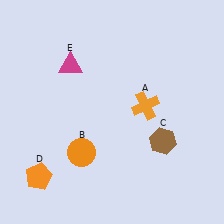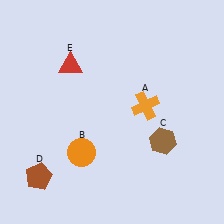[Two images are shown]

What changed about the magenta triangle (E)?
In Image 1, E is magenta. In Image 2, it changed to red.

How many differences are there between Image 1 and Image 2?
There are 2 differences between the two images.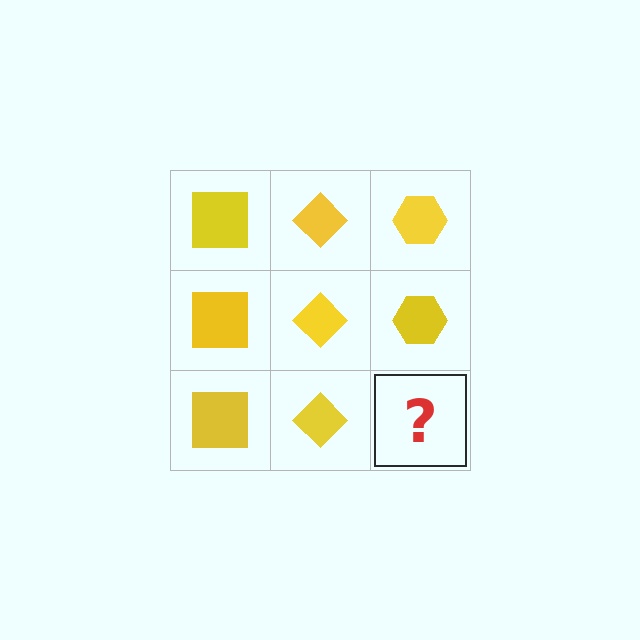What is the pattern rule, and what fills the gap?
The rule is that each column has a consistent shape. The gap should be filled with a yellow hexagon.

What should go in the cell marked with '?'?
The missing cell should contain a yellow hexagon.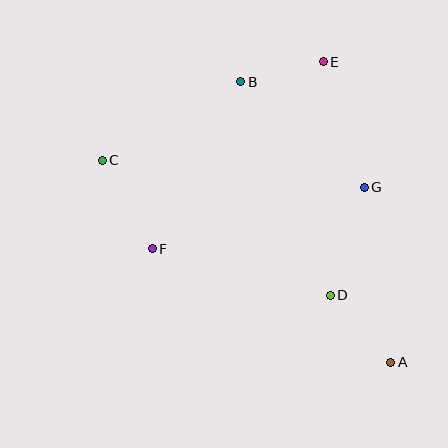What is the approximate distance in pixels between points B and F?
The distance between B and F is approximately 189 pixels.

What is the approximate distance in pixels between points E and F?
The distance between E and F is approximately 253 pixels.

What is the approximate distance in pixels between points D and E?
The distance between D and E is approximately 233 pixels.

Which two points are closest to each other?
Points B and E are closest to each other.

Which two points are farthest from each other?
Points A and C are farthest from each other.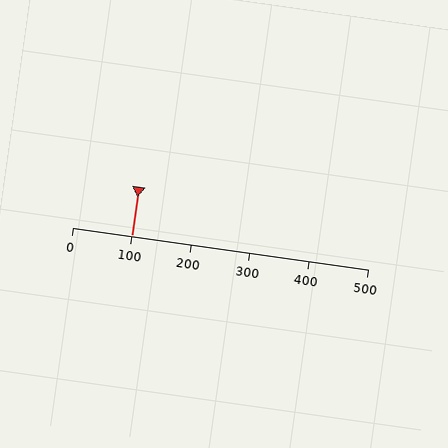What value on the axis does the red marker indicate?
The marker indicates approximately 100.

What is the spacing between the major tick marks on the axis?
The major ticks are spaced 100 apart.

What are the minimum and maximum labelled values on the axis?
The axis runs from 0 to 500.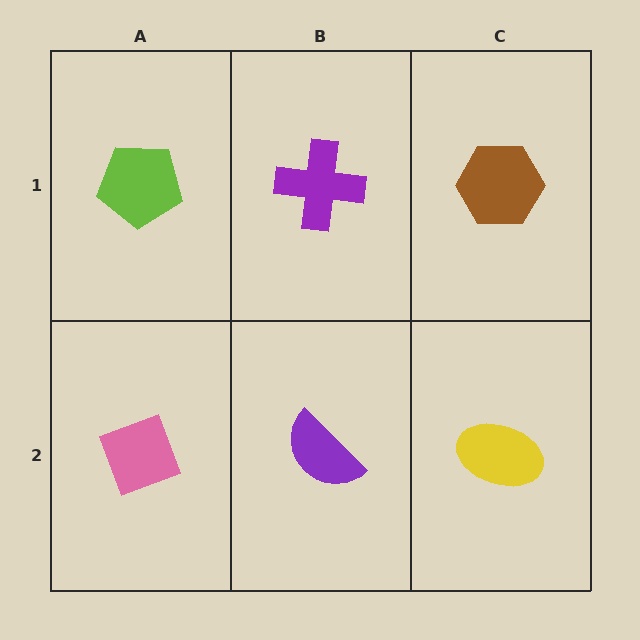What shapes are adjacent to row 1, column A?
A pink diamond (row 2, column A), a purple cross (row 1, column B).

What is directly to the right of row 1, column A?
A purple cross.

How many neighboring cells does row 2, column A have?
2.